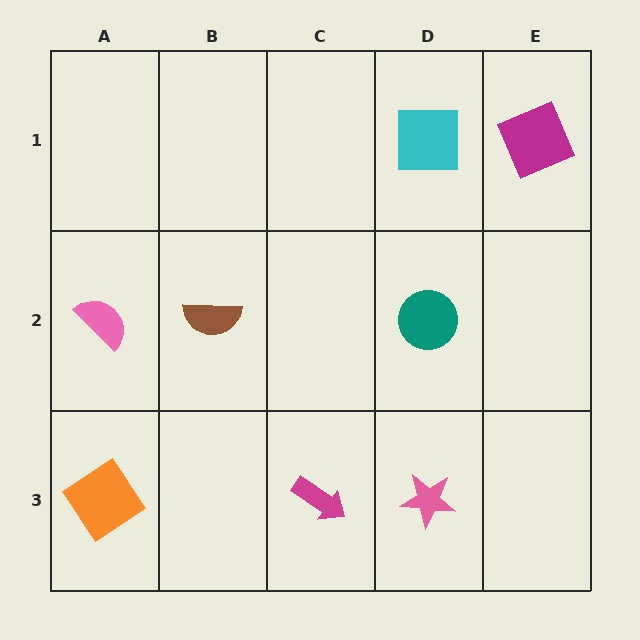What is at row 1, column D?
A cyan square.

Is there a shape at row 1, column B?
No, that cell is empty.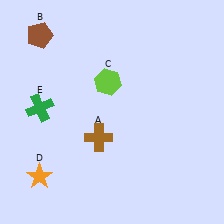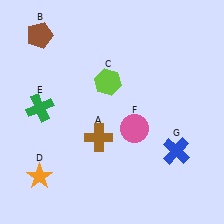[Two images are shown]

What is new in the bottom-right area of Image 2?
A pink circle (F) was added in the bottom-right area of Image 2.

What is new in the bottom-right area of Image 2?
A blue cross (G) was added in the bottom-right area of Image 2.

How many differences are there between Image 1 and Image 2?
There are 2 differences between the two images.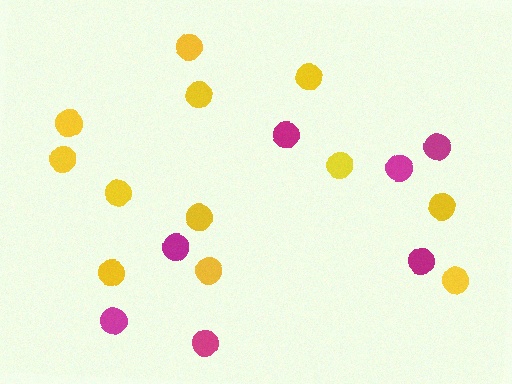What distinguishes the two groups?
There are 2 groups: one group of magenta circles (7) and one group of yellow circles (12).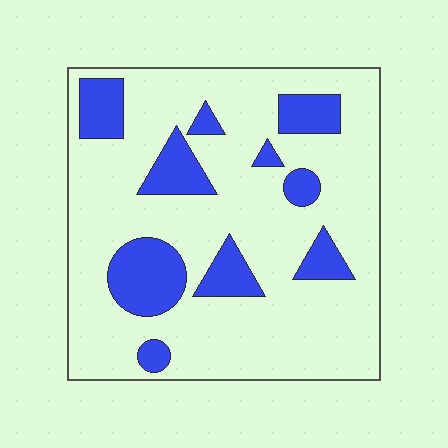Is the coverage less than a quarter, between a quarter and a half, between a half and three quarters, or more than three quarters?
Less than a quarter.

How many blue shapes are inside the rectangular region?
10.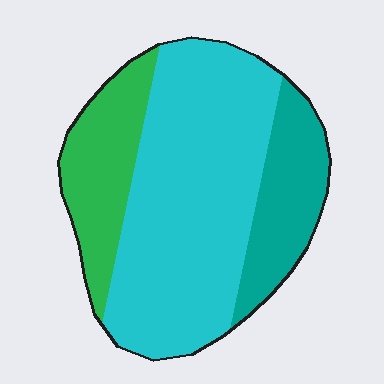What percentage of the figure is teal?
Teal covers roughly 20% of the figure.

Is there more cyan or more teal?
Cyan.